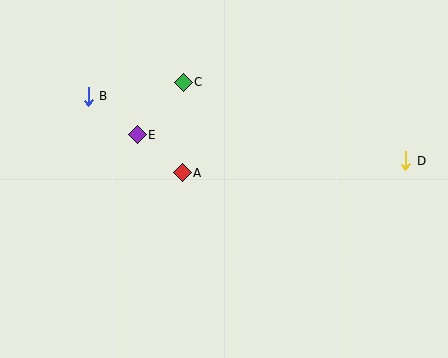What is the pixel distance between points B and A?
The distance between B and A is 122 pixels.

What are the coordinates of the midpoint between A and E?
The midpoint between A and E is at (160, 154).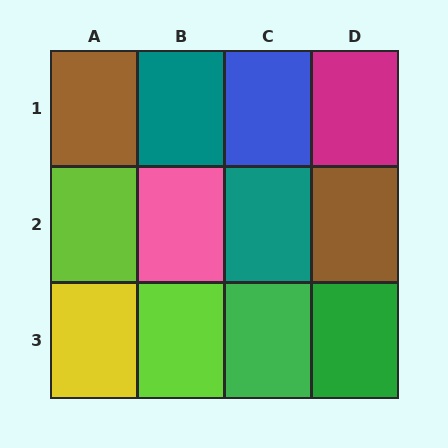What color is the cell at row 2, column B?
Pink.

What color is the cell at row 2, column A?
Lime.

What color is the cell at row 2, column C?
Teal.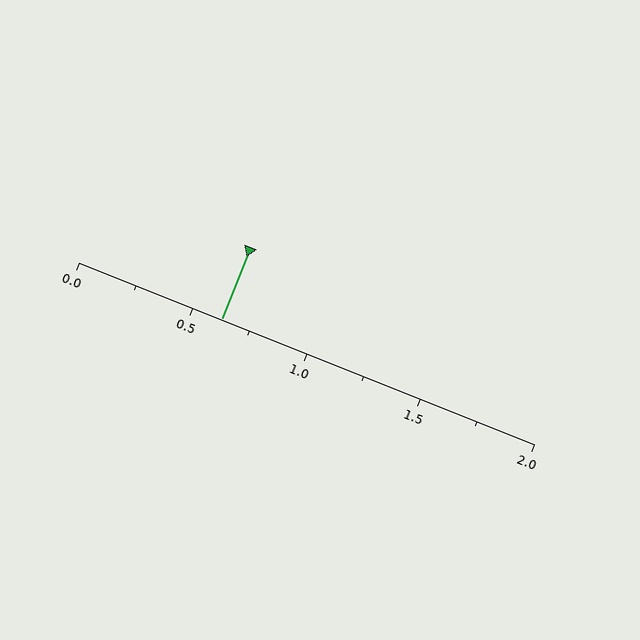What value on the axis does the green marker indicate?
The marker indicates approximately 0.62.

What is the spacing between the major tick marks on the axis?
The major ticks are spaced 0.5 apart.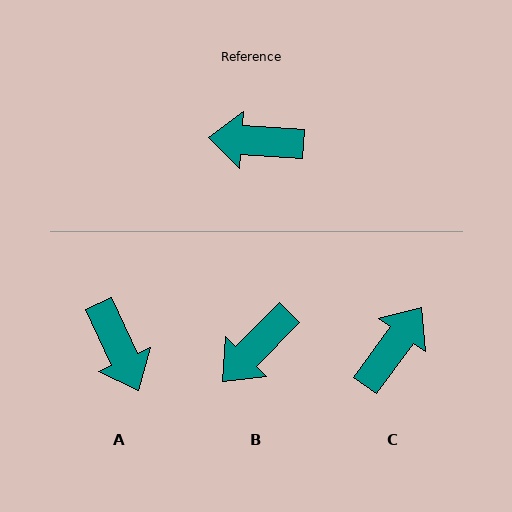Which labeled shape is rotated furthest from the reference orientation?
C, about 122 degrees away.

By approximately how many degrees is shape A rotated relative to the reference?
Approximately 118 degrees counter-clockwise.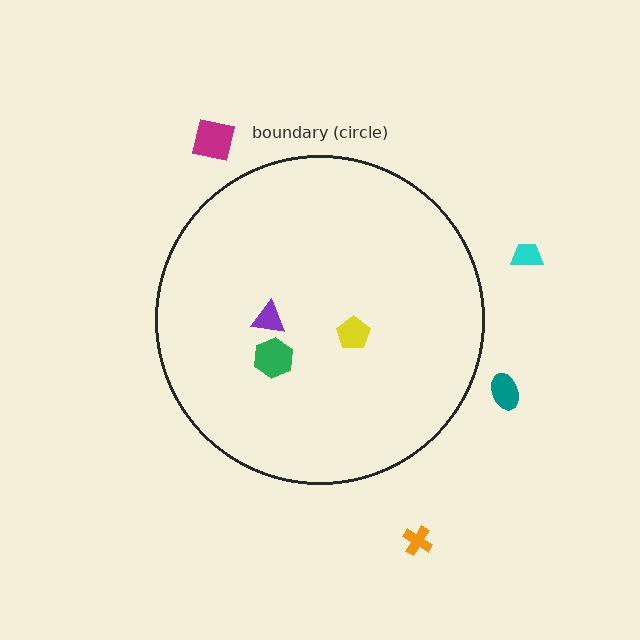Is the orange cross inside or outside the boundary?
Outside.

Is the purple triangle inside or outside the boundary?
Inside.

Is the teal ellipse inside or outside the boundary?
Outside.